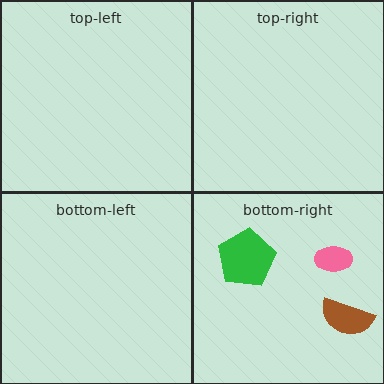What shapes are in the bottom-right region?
The pink ellipse, the green pentagon, the brown semicircle.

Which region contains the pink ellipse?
The bottom-right region.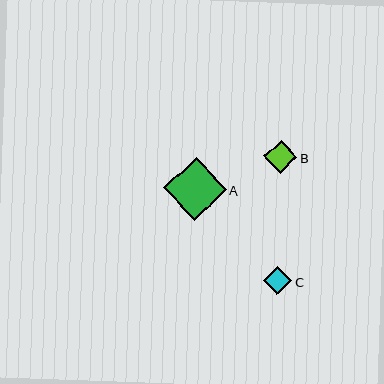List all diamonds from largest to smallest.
From largest to smallest: A, B, C.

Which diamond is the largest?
Diamond A is the largest with a size of approximately 63 pixels.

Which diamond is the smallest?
Diamond C is the smallest with a size of approximately 28 pixels.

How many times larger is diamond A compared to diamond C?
Diamond A is approximately 2.3 times the size of diamond C.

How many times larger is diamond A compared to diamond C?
Diamond A is approximately 2.3 times the size of diamond C.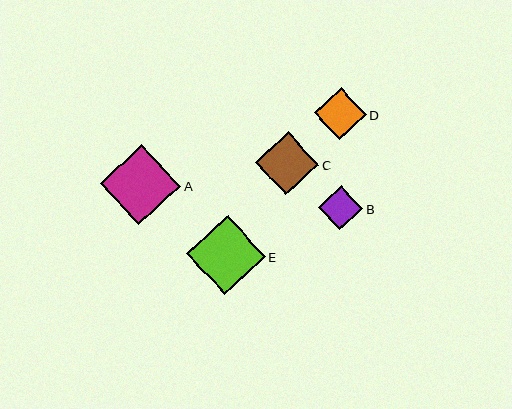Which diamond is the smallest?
Diamond B is the smallest with a size of approximately 45 pixels.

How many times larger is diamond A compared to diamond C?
Diamond A is approximately 1.3 times the size of diamond C.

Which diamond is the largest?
Diamond A is the largest with a size of approximately 80 pixels.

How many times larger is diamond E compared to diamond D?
Diamond E is approximately 1.5 times the size of diamond D.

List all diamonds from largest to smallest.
From largest to smallest: A, E, C, D, B.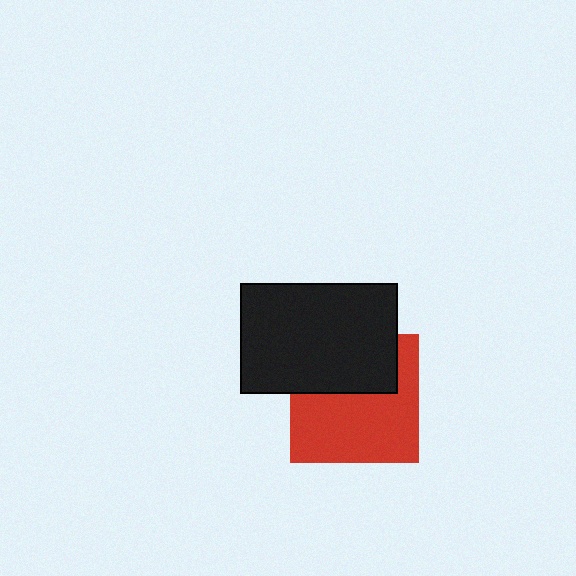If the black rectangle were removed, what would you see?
You would see the complete red square.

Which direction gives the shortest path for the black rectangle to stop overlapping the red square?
Moving up gives the shortest separation.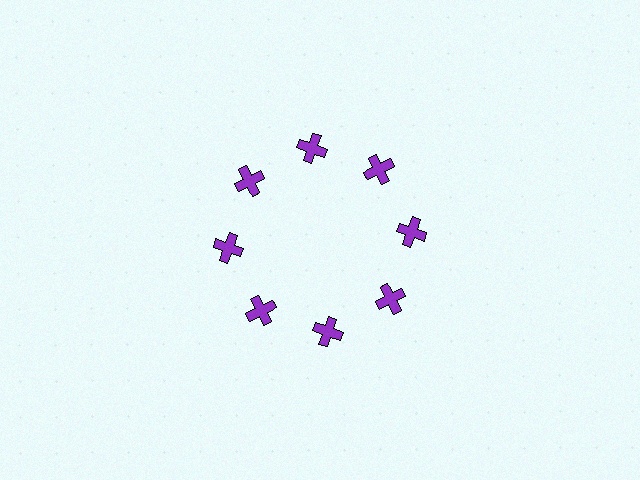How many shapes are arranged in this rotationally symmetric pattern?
There are 8 shapes, arranged in 8 groups of 1.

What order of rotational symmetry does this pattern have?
This pattern has 8-fold rotational symmetry.